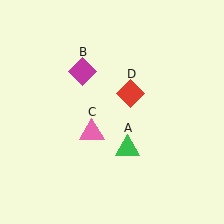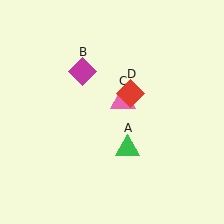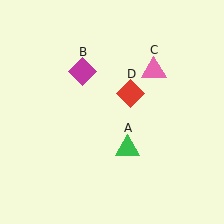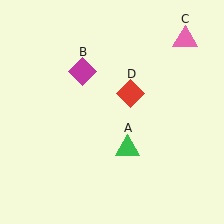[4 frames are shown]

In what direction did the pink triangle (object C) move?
The pink triangle (object C) moved up and to the right.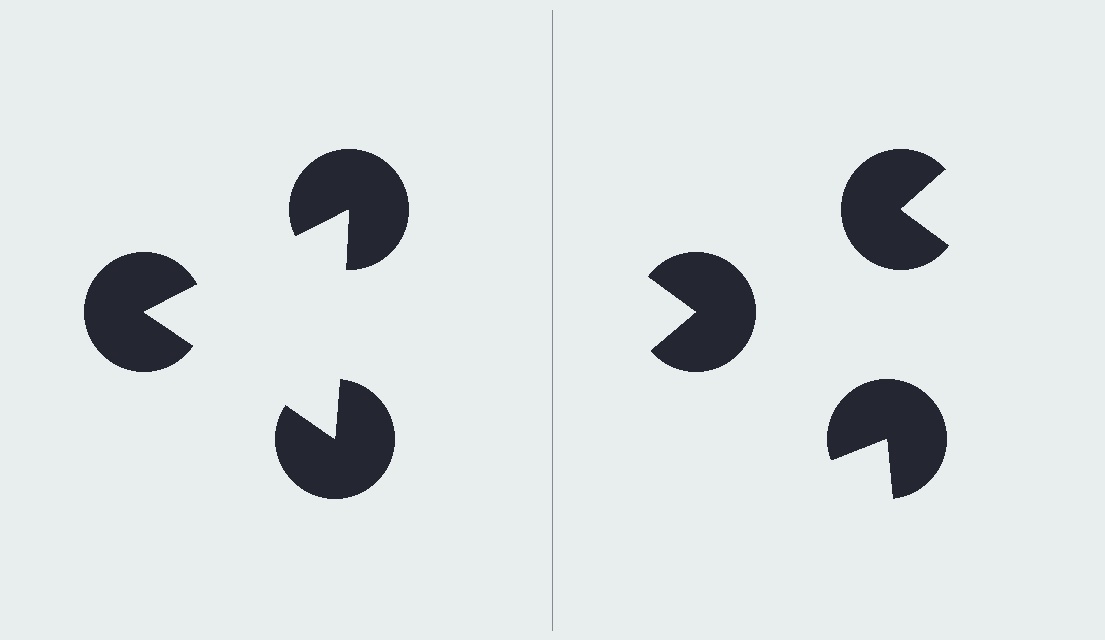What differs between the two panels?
The pac-man discs are positioned identically on both sides; only the wedge orientations differ. On the left they align to a triangle; on the right they are misaligned.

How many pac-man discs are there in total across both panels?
6 — 3 on each side.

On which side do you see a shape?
An illusory triangle appears on the left side. On the right side the wedge cuts are rotated, so no coherent shape forms.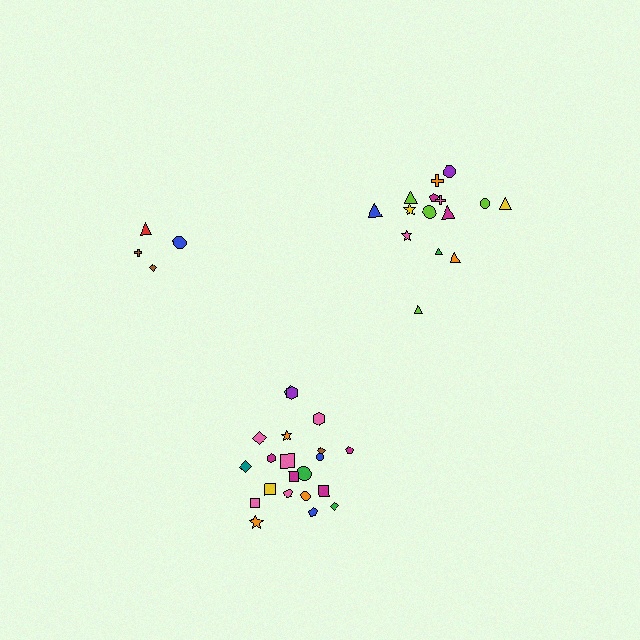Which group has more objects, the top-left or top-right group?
The top-right group.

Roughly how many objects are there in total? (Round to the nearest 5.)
Roughly 40 objects in total.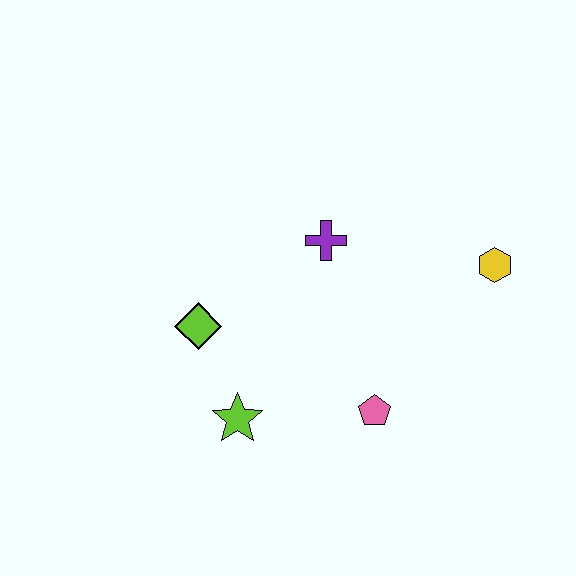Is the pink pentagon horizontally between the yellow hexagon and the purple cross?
Yes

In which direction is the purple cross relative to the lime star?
The purple cross is above the lime star.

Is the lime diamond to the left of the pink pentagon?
Yes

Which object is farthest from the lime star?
The yellow hexagon is farthest from the lime star.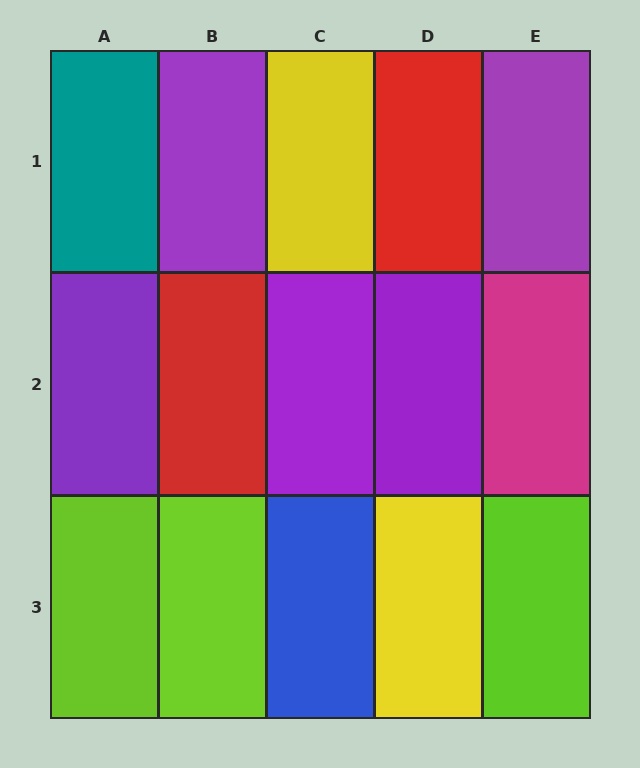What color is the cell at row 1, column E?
Purple.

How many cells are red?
2 cells are red.